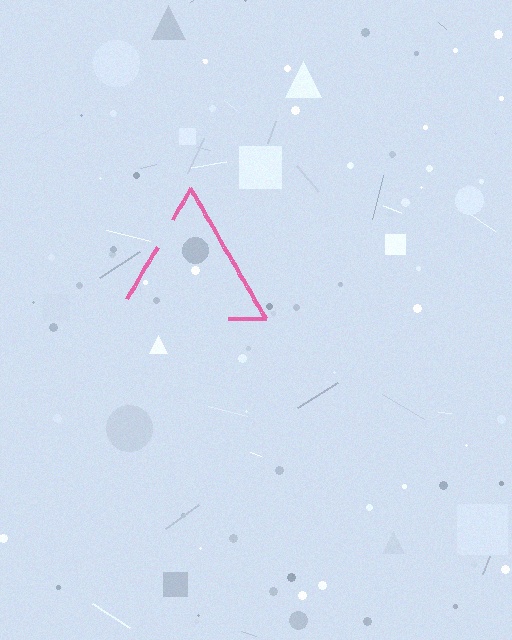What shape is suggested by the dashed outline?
The dashed outline suggests a triangle.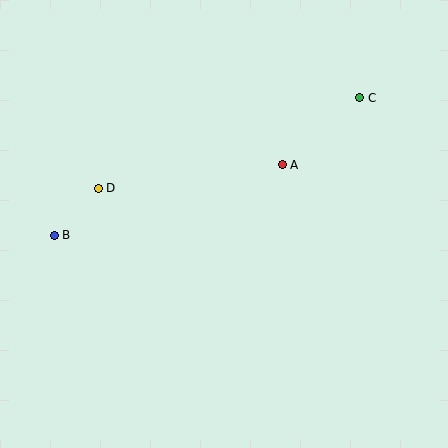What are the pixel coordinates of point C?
Point C is at (360, 98).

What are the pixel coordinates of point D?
Point D is at (98, 188).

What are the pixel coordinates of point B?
Point B is at (54, 235).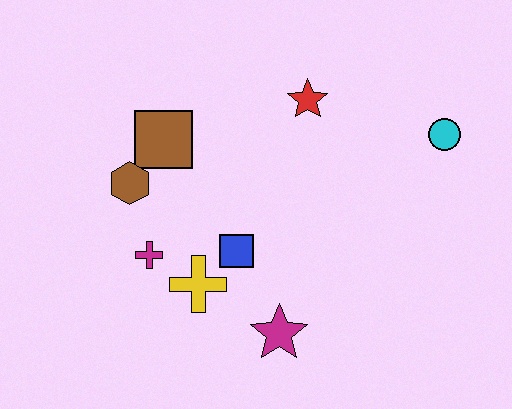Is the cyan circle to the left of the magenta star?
No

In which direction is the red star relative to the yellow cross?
The red star is above the yellow cross.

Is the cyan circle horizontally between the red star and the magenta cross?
No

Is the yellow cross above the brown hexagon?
No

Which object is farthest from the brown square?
The cyan circle is farthest from the brown square.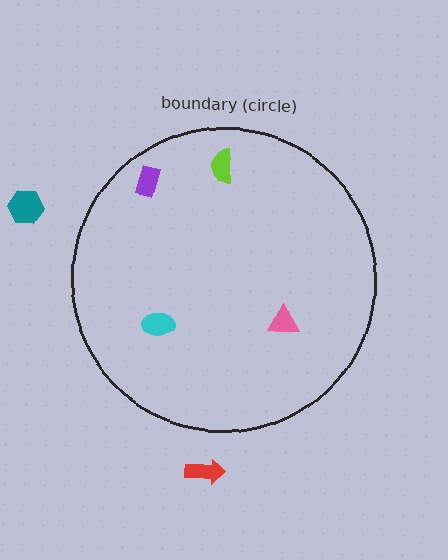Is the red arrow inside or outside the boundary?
Outside.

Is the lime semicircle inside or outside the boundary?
Inside.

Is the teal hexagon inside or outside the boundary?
Outside.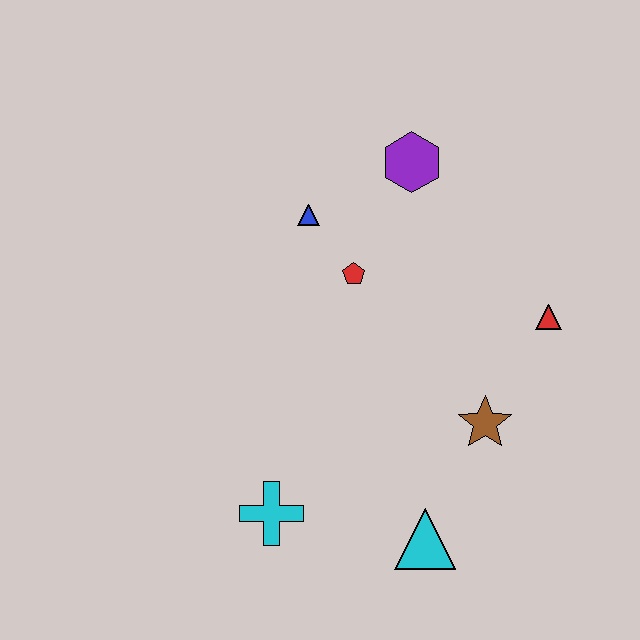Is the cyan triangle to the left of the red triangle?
Yes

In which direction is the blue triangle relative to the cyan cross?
The blue triangle is above the cyan cross.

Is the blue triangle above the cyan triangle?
Yes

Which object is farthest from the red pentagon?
The cyan triangle is farthest from the red pentagon.